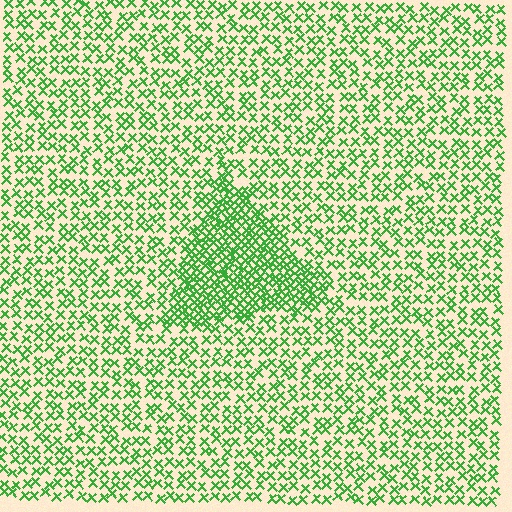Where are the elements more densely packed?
The elements are more densely packed inside the triangle boundary.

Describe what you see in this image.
The image contains small green elements arranged at two different densities. A triangle-shaped region is visible where the elements are more densely packed than the surrounding area.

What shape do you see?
I see a triangle.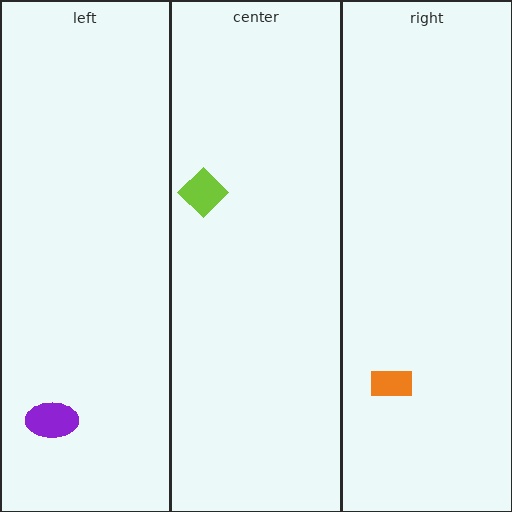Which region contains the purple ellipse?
The left region.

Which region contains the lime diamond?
The center region.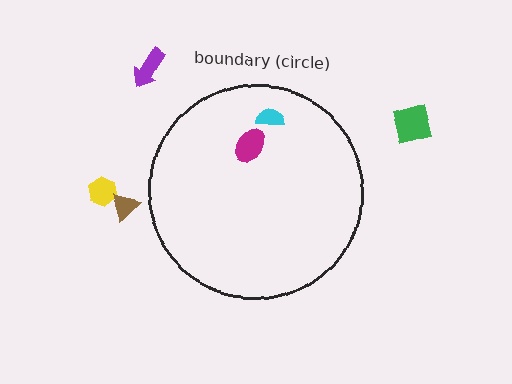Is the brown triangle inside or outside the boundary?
Outside.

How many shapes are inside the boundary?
2 inside, 4 outside.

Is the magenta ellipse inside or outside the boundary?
Inside.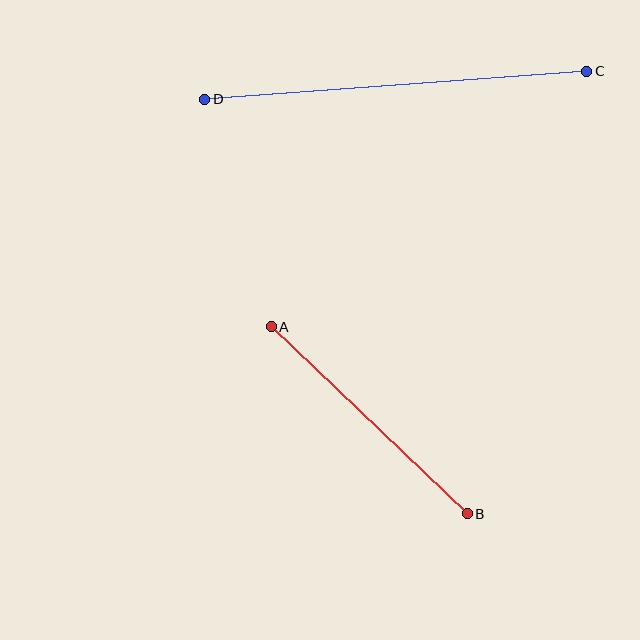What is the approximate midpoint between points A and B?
The midpoint is at approximately (369, 420) pixels.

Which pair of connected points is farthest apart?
Points C and D are farthest apart.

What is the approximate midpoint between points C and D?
The midpoint is at approximately (396, 85) pixels.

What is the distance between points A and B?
The distance is approximately 271 pixels.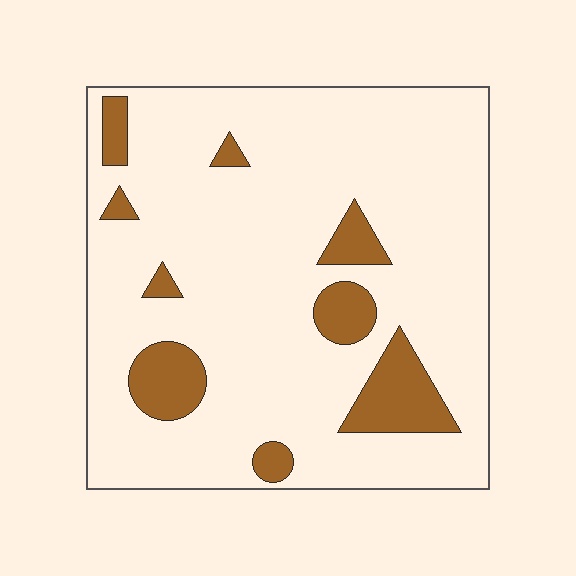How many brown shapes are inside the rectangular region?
9.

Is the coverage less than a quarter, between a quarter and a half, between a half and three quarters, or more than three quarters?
Less than a quarter.